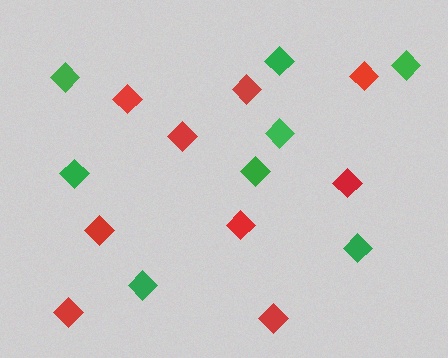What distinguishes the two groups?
There are 2 groups: one group of green diamonds (8) and one group of red diamonds (9).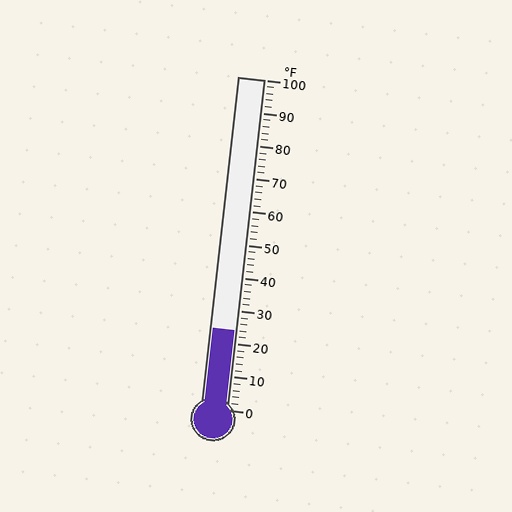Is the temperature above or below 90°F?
The temperature is below 90°F.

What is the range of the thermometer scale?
The thermometer scale ranges from 0°F to 100°F.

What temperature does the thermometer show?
The thermometer shows approximately 24°F.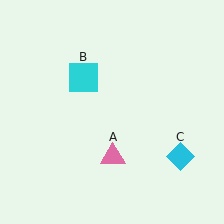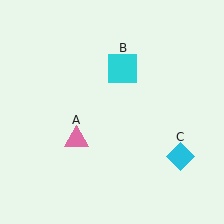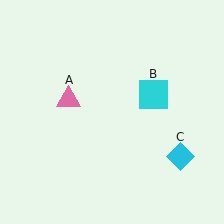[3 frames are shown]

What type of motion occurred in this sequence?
The pink triangle (object A), cyan square (object B) rotated clockwise around the center of the scene.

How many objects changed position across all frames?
2 objects changed position: pink triangle (object A), cyan square (object B).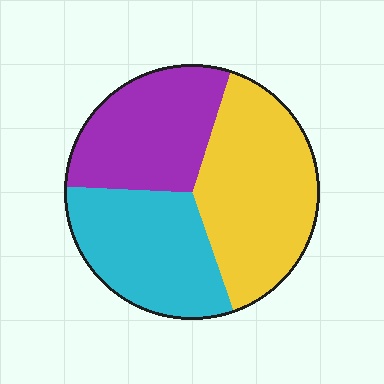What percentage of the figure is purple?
Purple takes up about one third (1/3) of the figure.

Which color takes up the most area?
Yellow, at roughly 40%.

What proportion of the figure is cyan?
Cyan covers around 30% of the figure.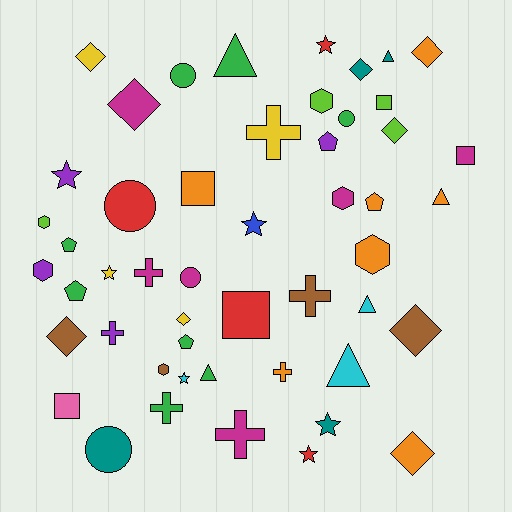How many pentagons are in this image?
There are 5 pentagons.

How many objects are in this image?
There are 50 objects.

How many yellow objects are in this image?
There are 4 yellow objects.